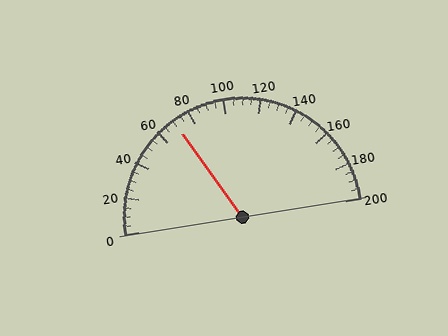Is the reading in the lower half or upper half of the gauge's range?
The reading is in the lower half of the range (0 to 200).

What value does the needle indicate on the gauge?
The needle indicates approximately 70.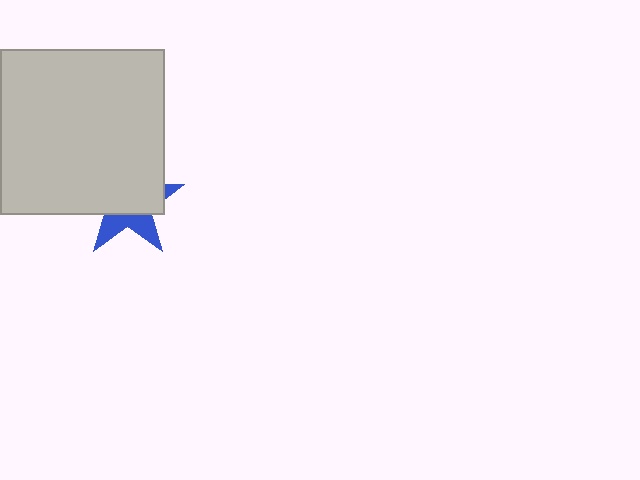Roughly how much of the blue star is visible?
A small part of it is visible (roughly 34%).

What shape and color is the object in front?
The object in front is a light gray square.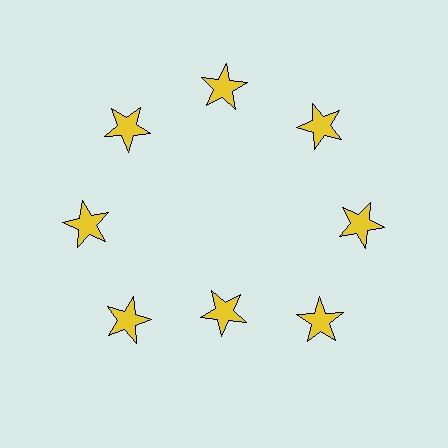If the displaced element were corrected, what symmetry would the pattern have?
It would have 8-fold rotational symmetry — the pattern would map onto itself every 45 degrees.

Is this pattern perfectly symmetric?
No. The 8 yellow stars are arranged in a ring, but one element near the 6 o'clock position is pulled inward toward the center, breaking the 8-fold rotational symmetry.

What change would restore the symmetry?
The symmetry would be restored by moving it outward, back onto the ring so that all 8 stars sit at equal angles and equal distance from the center.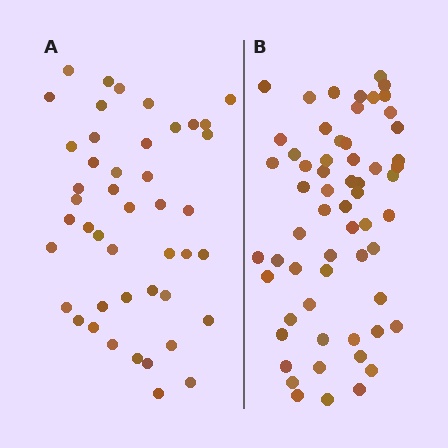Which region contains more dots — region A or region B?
Region B (the right region) has more dots.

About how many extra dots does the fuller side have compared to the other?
Region B has approximately 15 more dots than region A.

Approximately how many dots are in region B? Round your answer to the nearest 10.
About 60 dots.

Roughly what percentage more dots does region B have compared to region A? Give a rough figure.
About 35% more.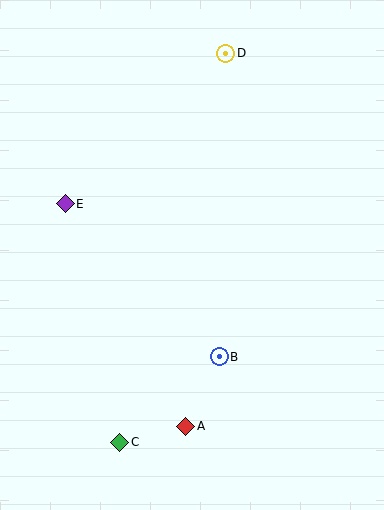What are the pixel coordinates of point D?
Point D is at (226, 53).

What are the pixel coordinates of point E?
Point E is at (65, 204).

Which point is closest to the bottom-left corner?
Point C is closest to the bottom-left corner.